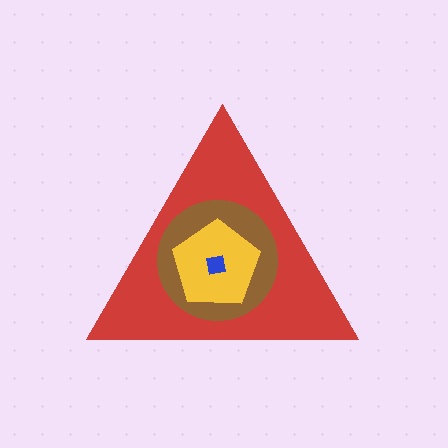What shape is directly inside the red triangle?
The brown circle.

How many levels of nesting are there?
4.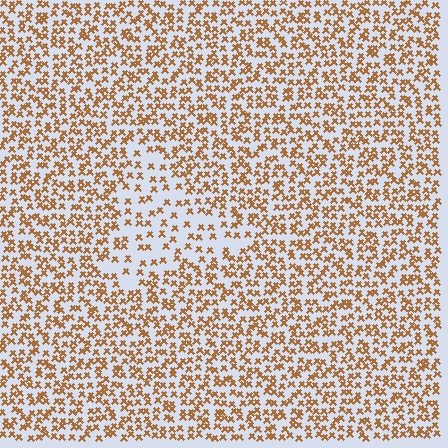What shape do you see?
I see a triangle.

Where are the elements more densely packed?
The elements are more densely packed outside the triangle boundary.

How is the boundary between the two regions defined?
The boundary is defined by a change in element density (approximately 2.1x ratio). All elements are the same color, size, and shape.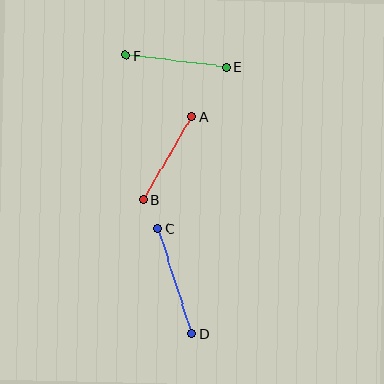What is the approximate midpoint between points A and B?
The midpoint is at approximately (167, 158) pixels.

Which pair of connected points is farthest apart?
Points C and D are farthest apart.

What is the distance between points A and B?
The distance is approximately 96 pixels.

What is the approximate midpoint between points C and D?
The midpoint is at approximately (175, 281) pixels.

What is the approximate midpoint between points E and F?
The midpoint is at approximately (176, 61) pixels.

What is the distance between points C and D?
The distance is approximately 110 pixels.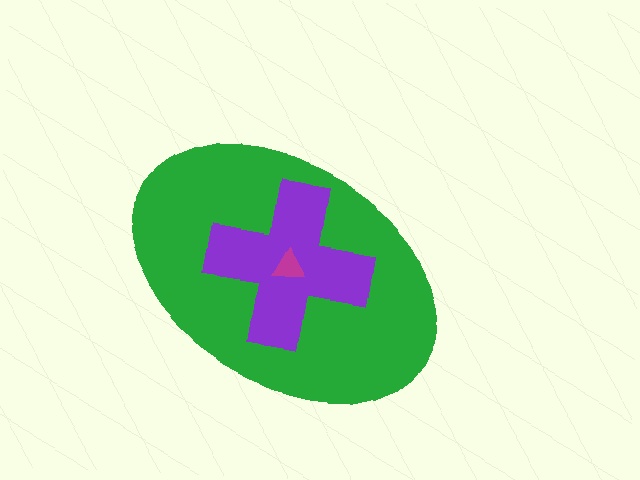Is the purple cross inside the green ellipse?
Yes.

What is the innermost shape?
The magenta triangle.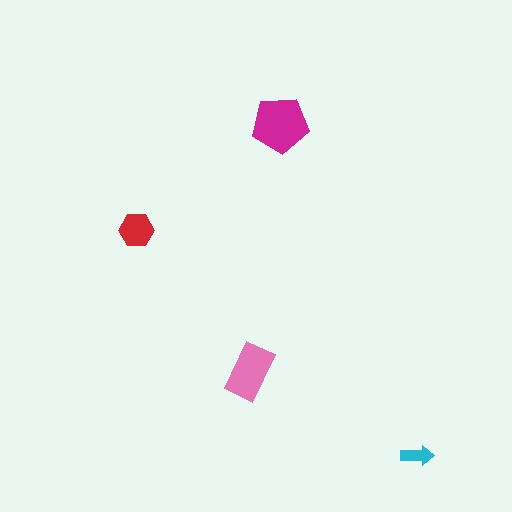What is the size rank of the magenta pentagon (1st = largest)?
1st.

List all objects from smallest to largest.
The cyan arrow, the red hexagon, the pink rectangle, the magenta pentagon.